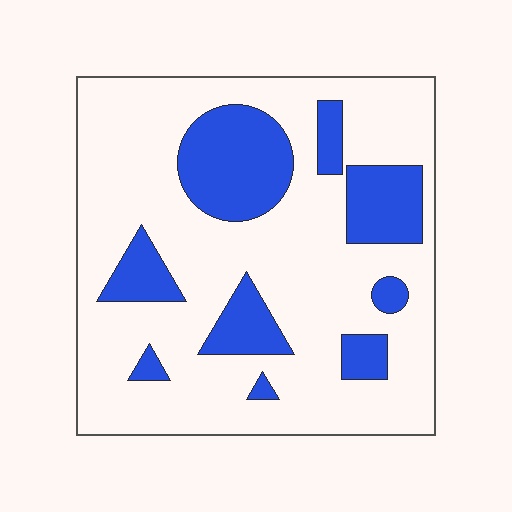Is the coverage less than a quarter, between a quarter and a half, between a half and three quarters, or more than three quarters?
Less than a quarter.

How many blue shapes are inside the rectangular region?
9.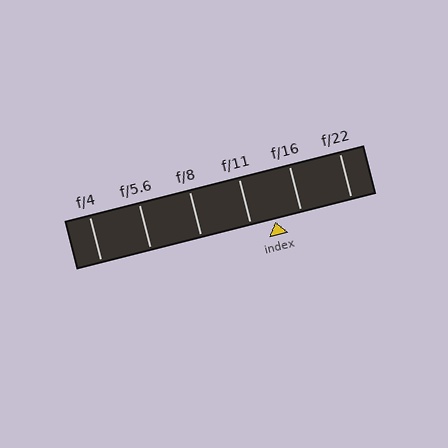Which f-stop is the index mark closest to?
The index mark is closest to f/11.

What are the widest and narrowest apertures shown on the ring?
The widest aperture shown is f/4 and the narrowest is f/22.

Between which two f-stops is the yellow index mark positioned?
The index mark is between f/11 and f/16.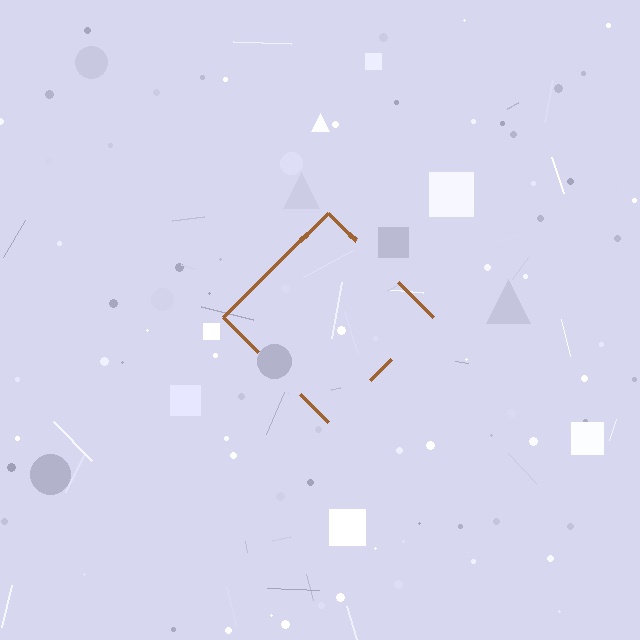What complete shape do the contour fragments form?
The contour fragments form a diamond.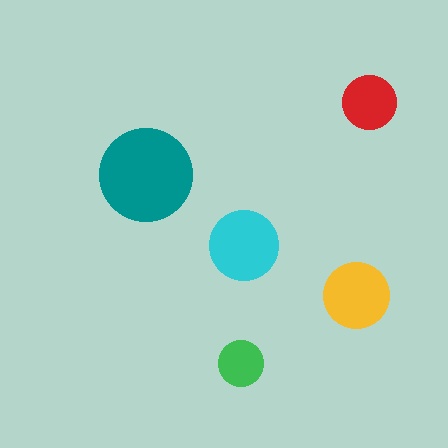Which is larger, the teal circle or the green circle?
The teal one.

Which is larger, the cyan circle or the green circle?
The cyan one.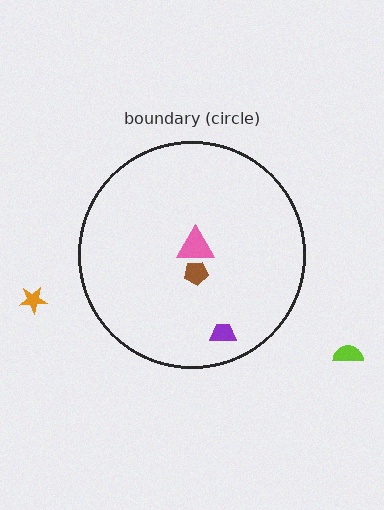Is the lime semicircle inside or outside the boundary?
Outside.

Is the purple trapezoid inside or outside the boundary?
Inside.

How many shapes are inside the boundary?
3 inside, 2 outside.